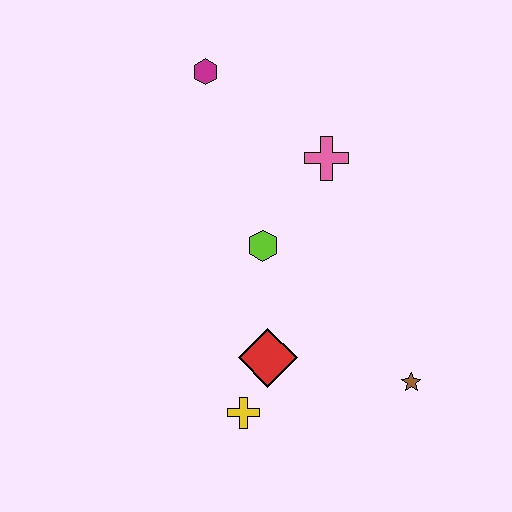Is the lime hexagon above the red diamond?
Yes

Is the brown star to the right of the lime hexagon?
Yes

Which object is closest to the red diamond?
The yellow cross is closest to the red diamond.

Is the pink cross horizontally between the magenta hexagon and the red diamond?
No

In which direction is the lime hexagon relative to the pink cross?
The lime hexagon is below the pink cross.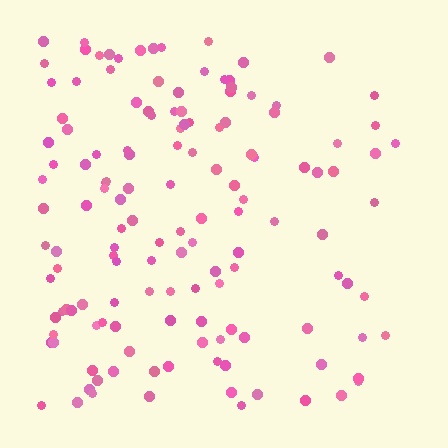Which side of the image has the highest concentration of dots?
The left.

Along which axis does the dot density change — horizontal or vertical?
Horizontal.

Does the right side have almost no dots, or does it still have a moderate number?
Still a moderate number, just noticeably fewer than the left.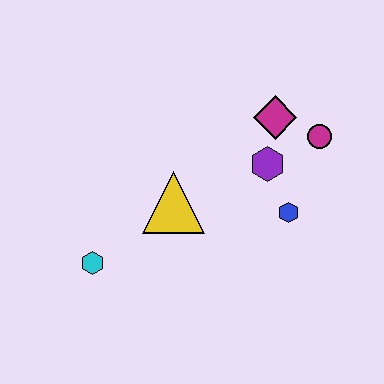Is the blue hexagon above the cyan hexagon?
Yes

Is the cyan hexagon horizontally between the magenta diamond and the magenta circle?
No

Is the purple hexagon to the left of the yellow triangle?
No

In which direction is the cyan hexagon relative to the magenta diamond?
The cyan hexagon is to the left of the magenta diamond.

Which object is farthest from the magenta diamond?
The cyan hexagon is farthest from the magenta diamond.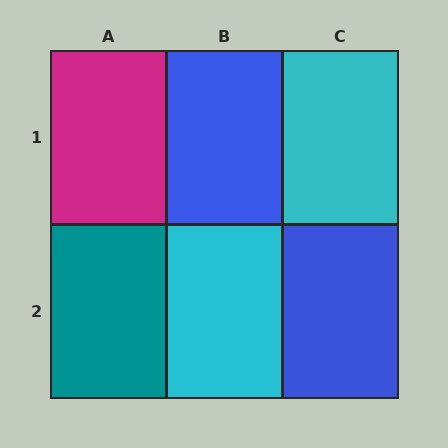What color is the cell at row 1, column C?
Cyan.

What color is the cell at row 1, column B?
Blue.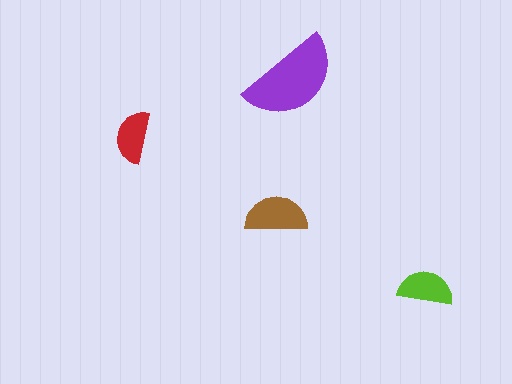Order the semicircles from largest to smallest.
the purple one, the brown one, the lime one, the red one.